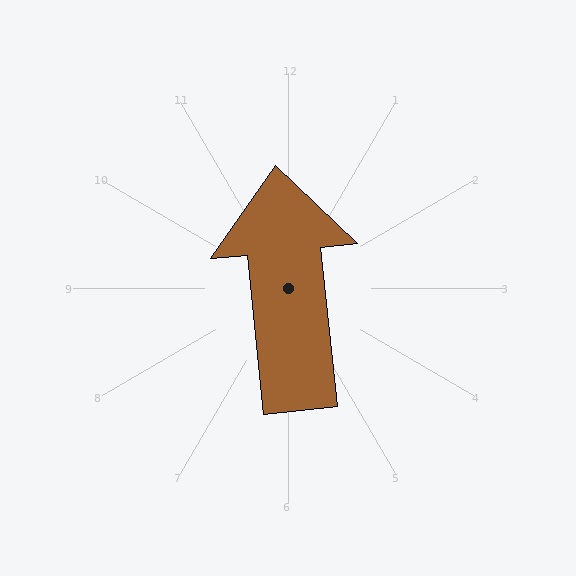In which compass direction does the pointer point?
North.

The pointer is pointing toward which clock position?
Roughly 12 o'clock.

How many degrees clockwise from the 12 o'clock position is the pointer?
Approximately 354 degrees.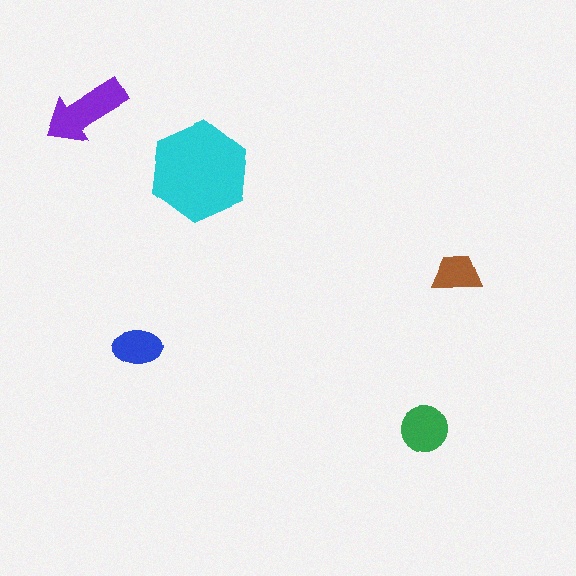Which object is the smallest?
The brown trapezoid.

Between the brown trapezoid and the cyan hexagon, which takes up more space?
The cyan hexagon.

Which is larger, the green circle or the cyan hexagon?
The cyan hexagon.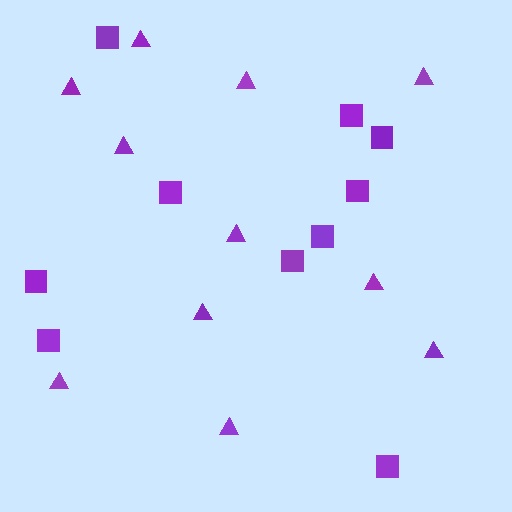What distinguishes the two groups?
There are 2 groups: one group of triangles (11) and one group of squares (10).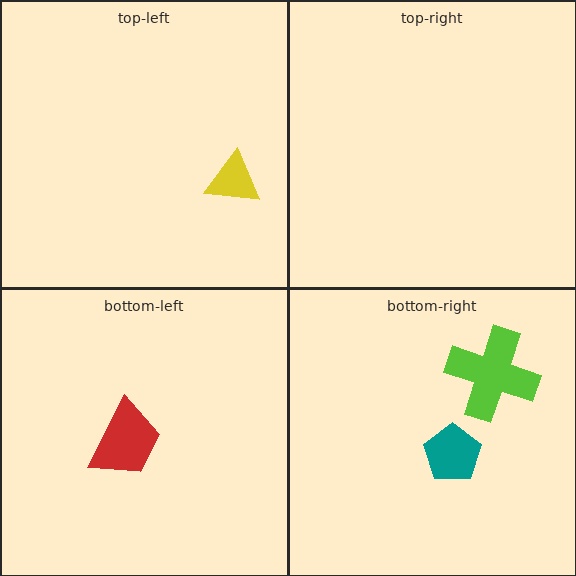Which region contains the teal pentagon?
The bottom-right region.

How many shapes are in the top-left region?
1.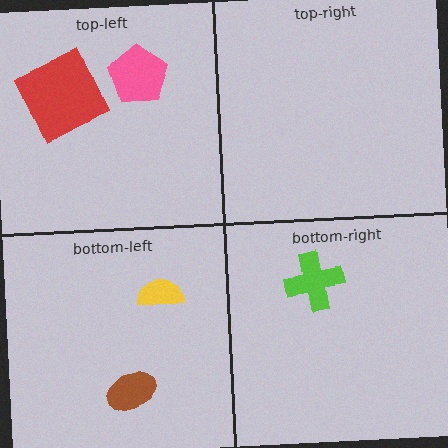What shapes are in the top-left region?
The red square, the pink pentagon.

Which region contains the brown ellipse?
The bottom-left region.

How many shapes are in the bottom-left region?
2.